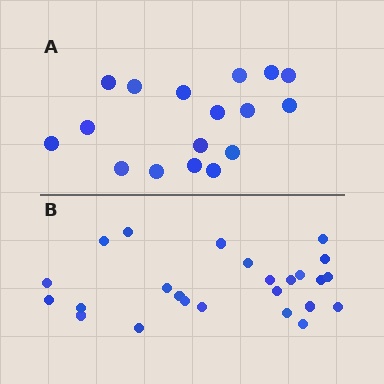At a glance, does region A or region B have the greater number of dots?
Region B (the bottom region) has more dots.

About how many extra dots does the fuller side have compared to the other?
Region B has roughly 8 or so more dots than region A.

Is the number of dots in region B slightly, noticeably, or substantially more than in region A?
Region B has substantially more. The ratio is roughly 1.5 to 1.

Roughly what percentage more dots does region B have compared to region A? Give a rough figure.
About 45% more.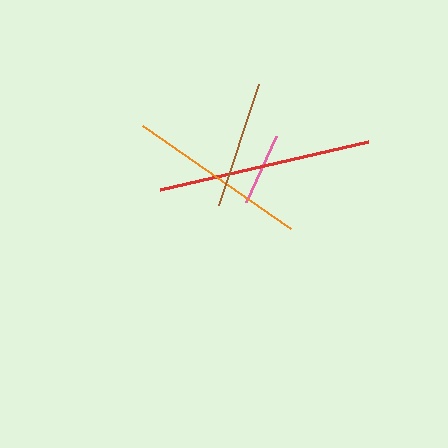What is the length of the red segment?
The red segment is approximately 214 pixels long.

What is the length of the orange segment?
The orange segment is approximately 181 pixels long.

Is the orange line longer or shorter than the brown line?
The orange line is longer than the brown line.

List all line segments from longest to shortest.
From longest to shortest: red, orange, brown, pink.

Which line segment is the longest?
The red line is the longest at approximately 214 pixels.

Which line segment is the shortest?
The pink line is the shortest at approximately 73 pixels.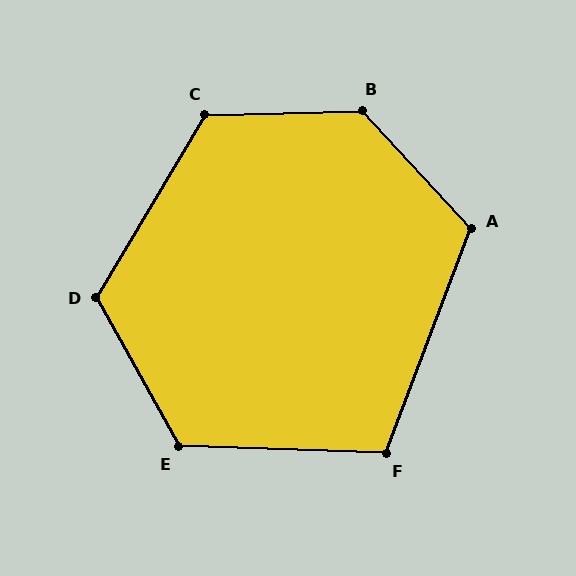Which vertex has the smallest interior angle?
F, at approximately 109 degrees.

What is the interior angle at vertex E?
Approximately 121 degrees (obtuse).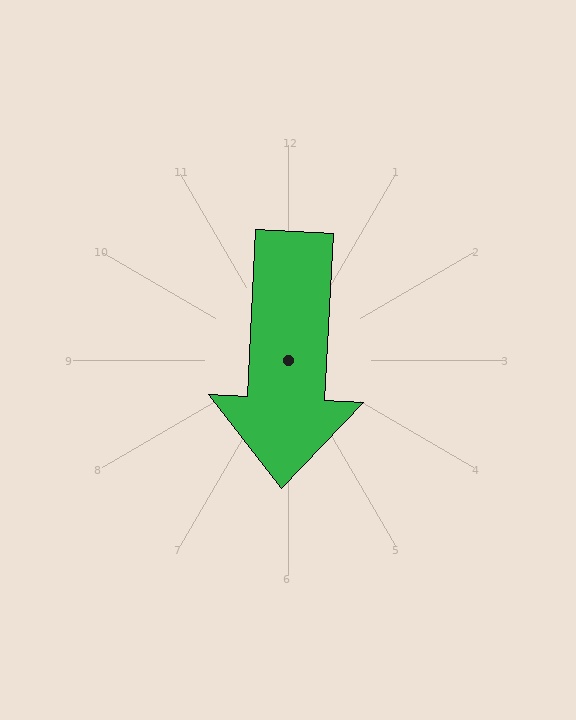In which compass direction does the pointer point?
South.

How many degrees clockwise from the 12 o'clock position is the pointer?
Approximately 183 degrees.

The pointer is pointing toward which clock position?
Roughly 6 o'clock.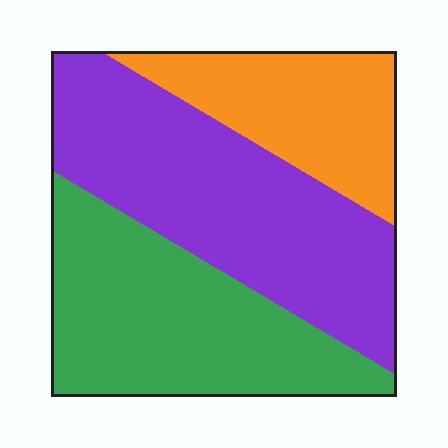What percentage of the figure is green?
Green takes up about three eighths (3/8) of the figure.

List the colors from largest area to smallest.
From largest to smallest: purple, green, orange.